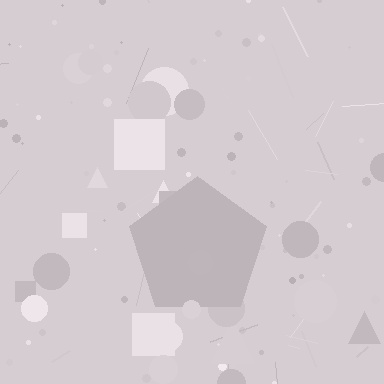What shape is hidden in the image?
A pentagon is hidden in the image.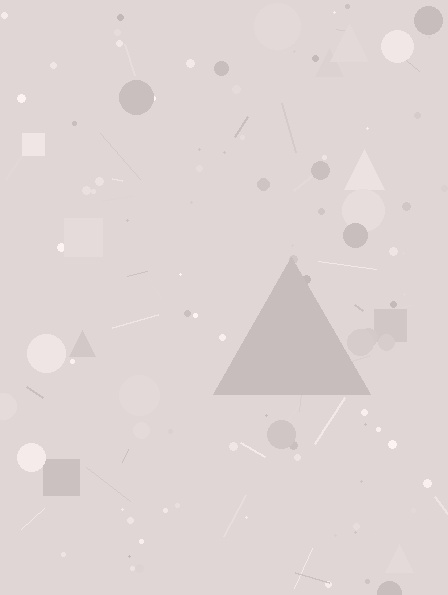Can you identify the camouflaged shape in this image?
The camouflaged shape is a triangle.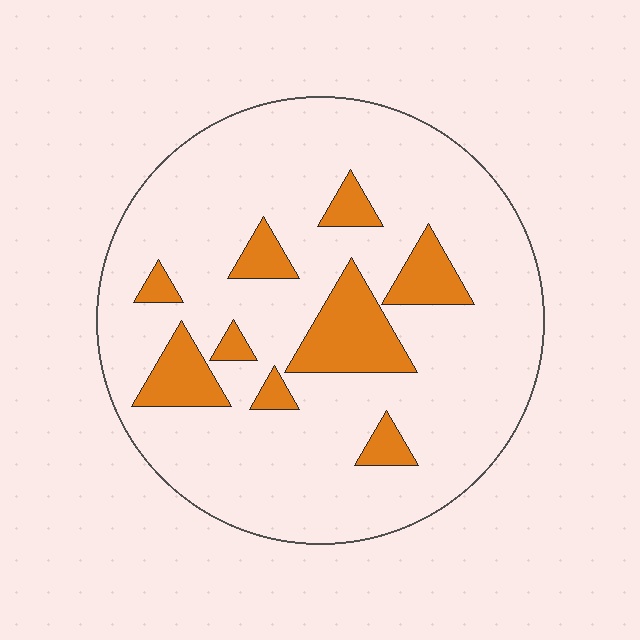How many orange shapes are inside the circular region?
9.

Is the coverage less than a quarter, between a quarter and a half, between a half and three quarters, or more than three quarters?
Less than a quarter.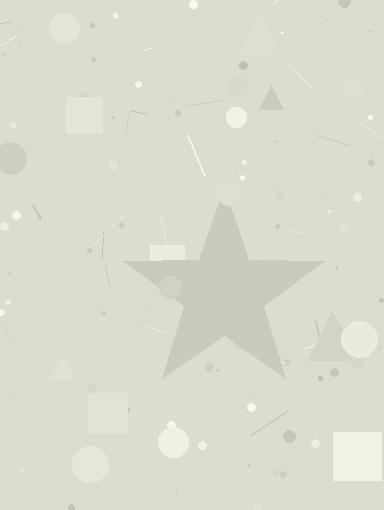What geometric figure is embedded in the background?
A star is embedded in the background.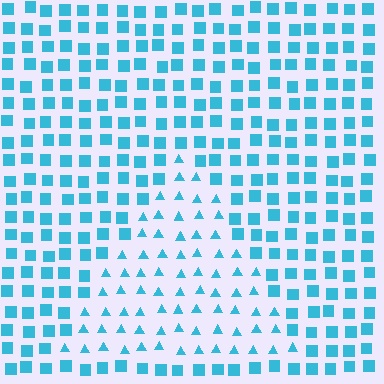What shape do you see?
I see a triangle.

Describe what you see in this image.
The image is filled with small cyan elements arranged in a uniform grid. A triangle-shaped region contains triangles, while the surrounding area contains squares. The boundary is defined purely by the change in element shape.